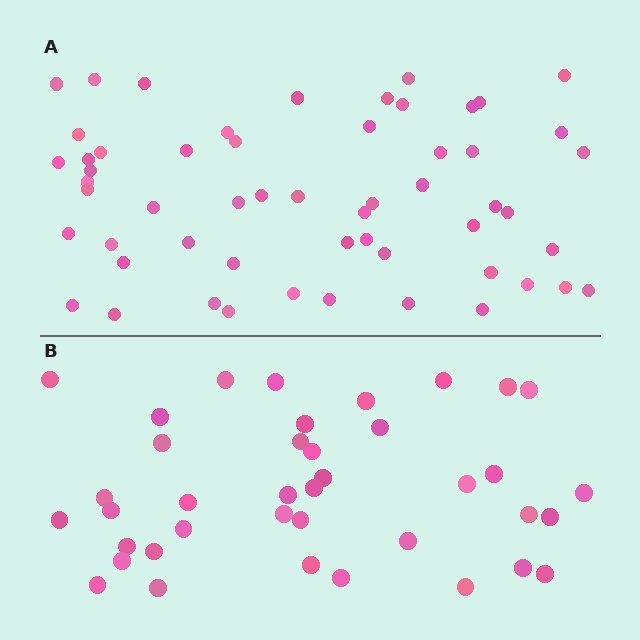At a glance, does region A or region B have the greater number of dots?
Region A (the top region) has more dots.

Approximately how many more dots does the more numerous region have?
Region A has approximately 15 more dots than region B.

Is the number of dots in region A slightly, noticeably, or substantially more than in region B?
Region A has noticeably more, but not dramatically so. The ratio is roughly 1.4 to 1.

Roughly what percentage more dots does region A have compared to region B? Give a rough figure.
About 45% more.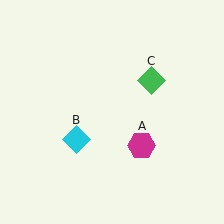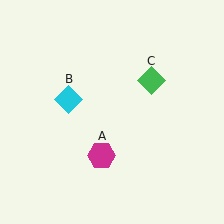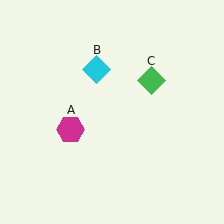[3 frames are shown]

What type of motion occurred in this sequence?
The magenta hexagon (object A), cyan diamond (object B) rotated clockwise around the center of the scene.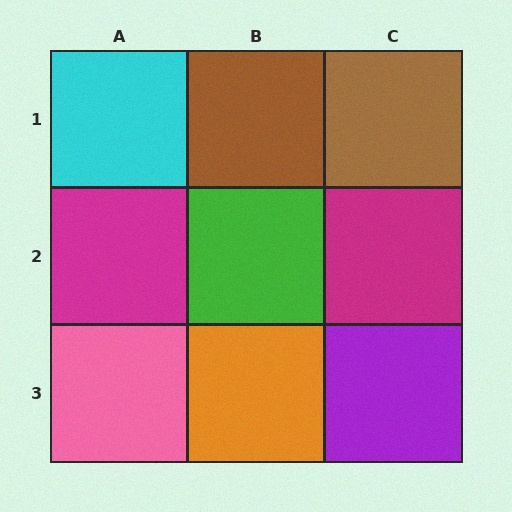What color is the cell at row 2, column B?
Green.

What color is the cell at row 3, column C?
Purple.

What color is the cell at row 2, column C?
Magenta.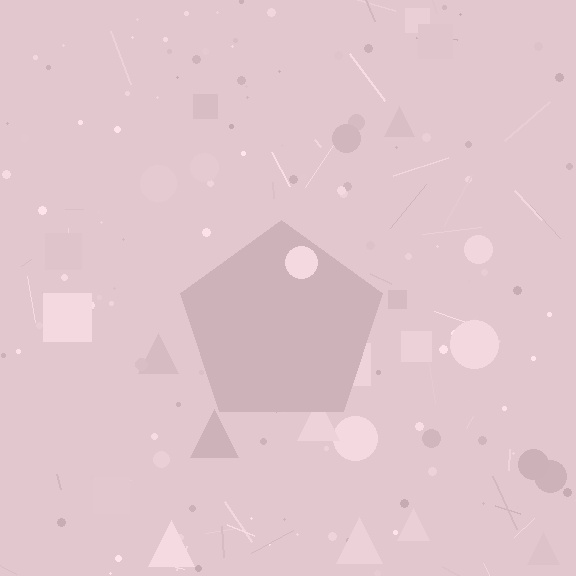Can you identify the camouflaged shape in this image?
The camouflaged shape is a pentagon.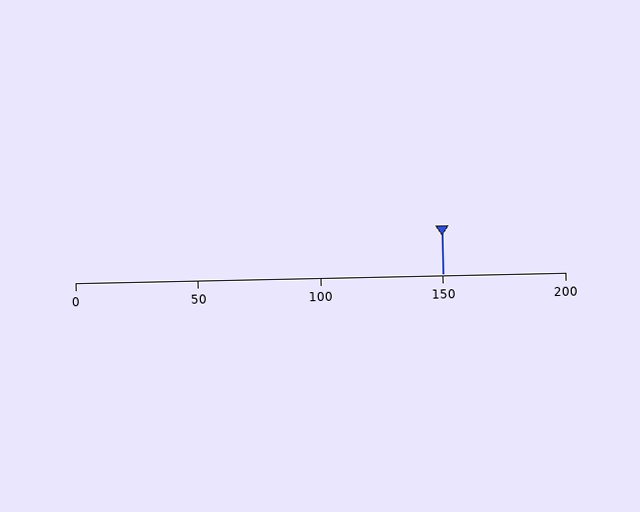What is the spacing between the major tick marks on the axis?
The major ticks are spaced 50 apart.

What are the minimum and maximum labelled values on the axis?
The axis runs from 0 to 200.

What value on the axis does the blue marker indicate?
The marker indicates approximately 150.